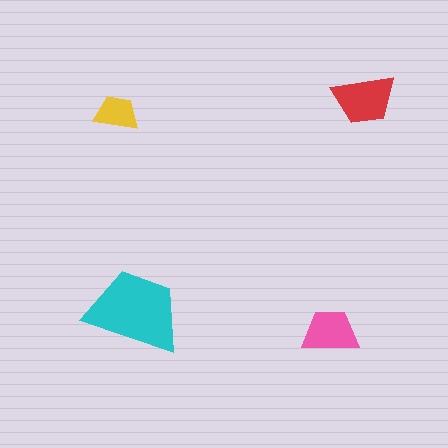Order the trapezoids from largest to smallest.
the cyan one, the red one, the pink one, the yellow one.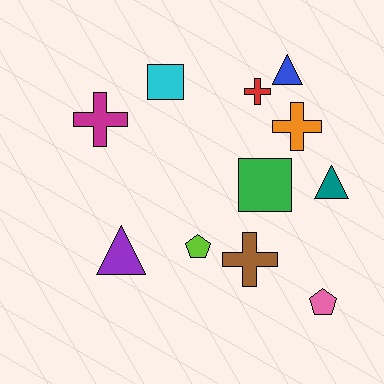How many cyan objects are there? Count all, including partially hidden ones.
There is 1 cyan object.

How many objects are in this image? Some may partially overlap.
There are 11 objects.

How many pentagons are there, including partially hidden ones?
There are 2 pentagons.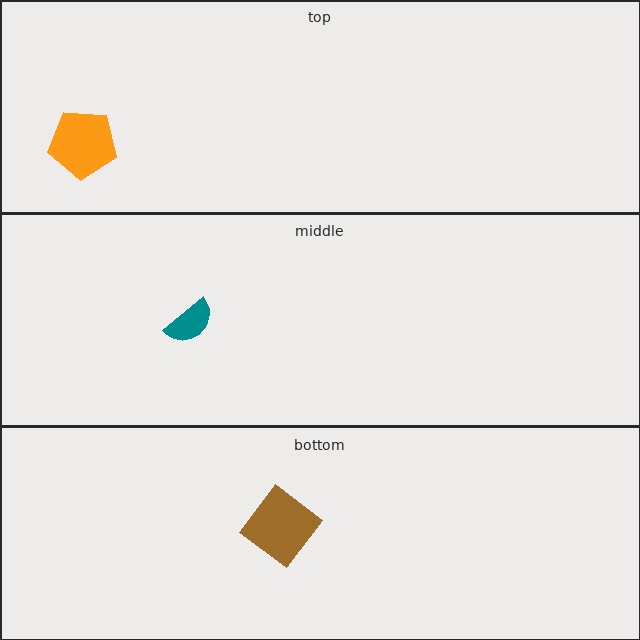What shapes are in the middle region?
The teal semicircle.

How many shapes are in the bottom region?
1.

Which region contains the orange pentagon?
The top region.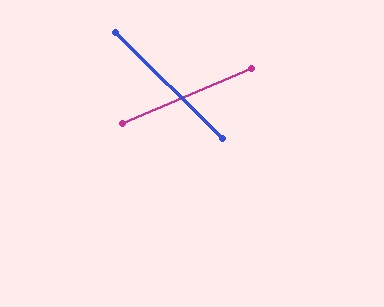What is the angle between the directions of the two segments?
Approximately 68 degrees.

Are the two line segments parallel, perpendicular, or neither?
Neither parallel nor perpendicular — they differ by about 68°.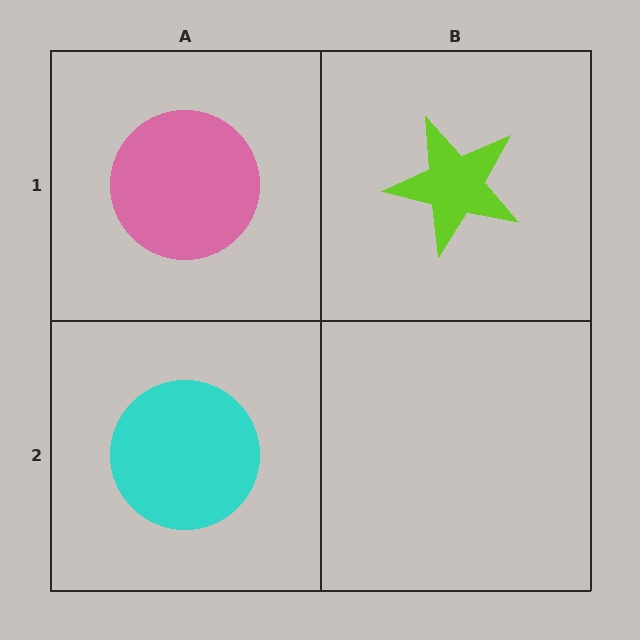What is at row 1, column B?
A lime star.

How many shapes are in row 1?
2 shapes.